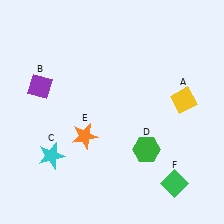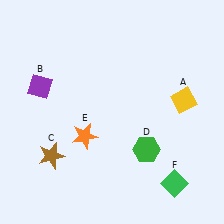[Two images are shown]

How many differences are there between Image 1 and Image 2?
There is 1 difference between the two images.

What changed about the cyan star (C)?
In Image 1, C is cyan. In Image 2, it changed to brown.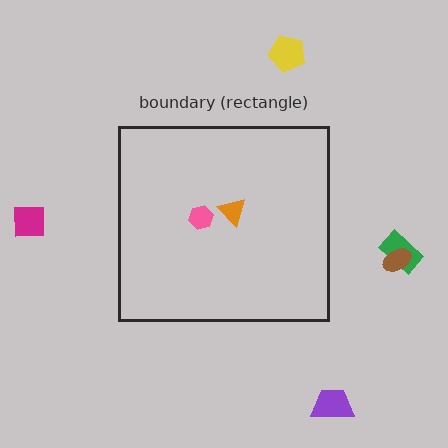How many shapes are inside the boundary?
2 inside, 5 outside.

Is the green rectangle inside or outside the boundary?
Outside.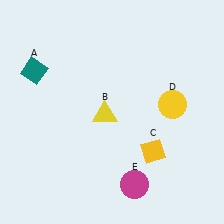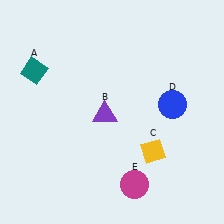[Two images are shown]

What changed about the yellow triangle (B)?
In Image 1, B is yellow. In Image 2, it changed to purple.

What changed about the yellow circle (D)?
In Image 1, D is yellow. In Image 2, it changed to blue.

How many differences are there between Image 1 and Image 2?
There are 2 differences between the two images.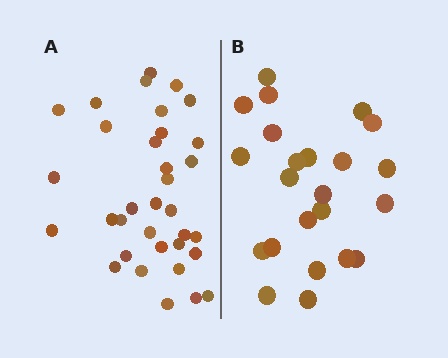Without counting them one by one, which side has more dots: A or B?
Region A (the left region) has more dots.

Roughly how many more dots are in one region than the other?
Region A has roughly 12 or so more dots than region B.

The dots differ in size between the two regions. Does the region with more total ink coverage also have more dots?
No. Region B has more total ink coverage because its dots are larger, but region A actually contains more individual dots. Total area can be misleading — the number of items is what matters here.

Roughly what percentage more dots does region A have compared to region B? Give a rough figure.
About 50% more.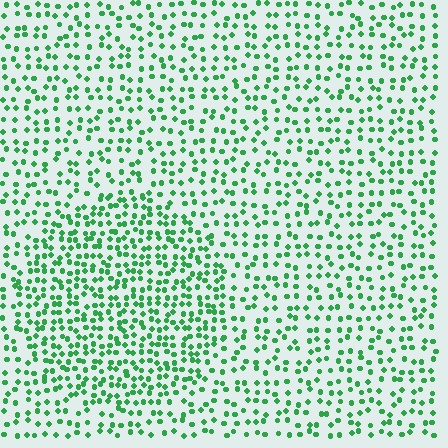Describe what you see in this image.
The image contains small green elements arranged at two different densities. A circle-shaped region is visible where the elements are more densely packed than the surrounding area.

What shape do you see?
I see a circle.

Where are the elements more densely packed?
The elements are more densely packed inside the circle boundary.